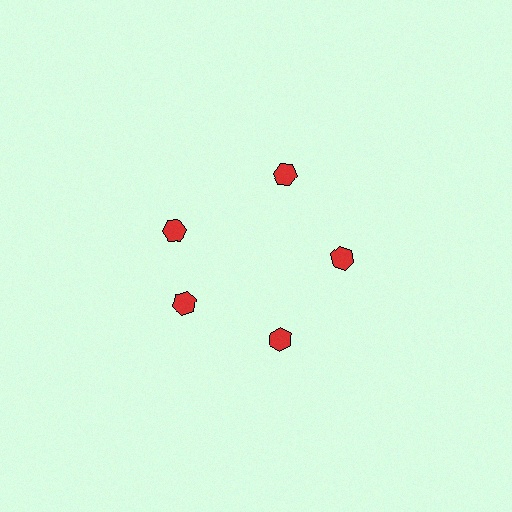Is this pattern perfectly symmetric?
No. The 5 red hexagons are arranged in a ring, but one element near the 10 o'clock position is rotated out of alignment along the ring, breaking the 5-fold rotational symmetry.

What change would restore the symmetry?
The symmetry would be restored by rotating it back into even spacing with its neighbors so that all 5 hexagons sit at equal angles and equal distance from the center.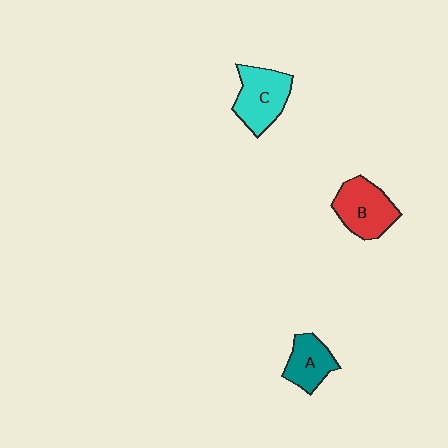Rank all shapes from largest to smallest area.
From largest to smallest: C (cyan), B (red), A (teal).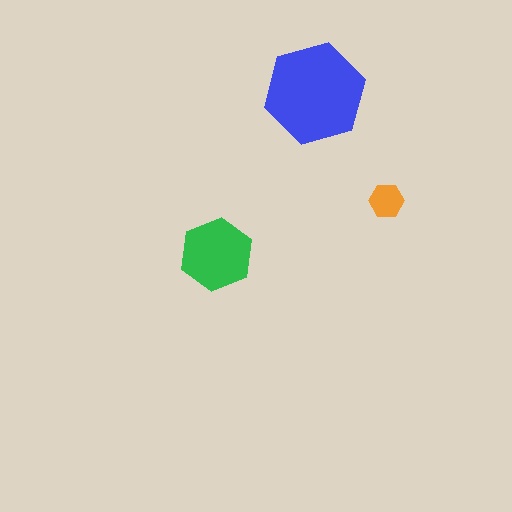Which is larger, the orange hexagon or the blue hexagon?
The blue one.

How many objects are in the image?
There are 3 objects in the image.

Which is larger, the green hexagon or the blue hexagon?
The blue one.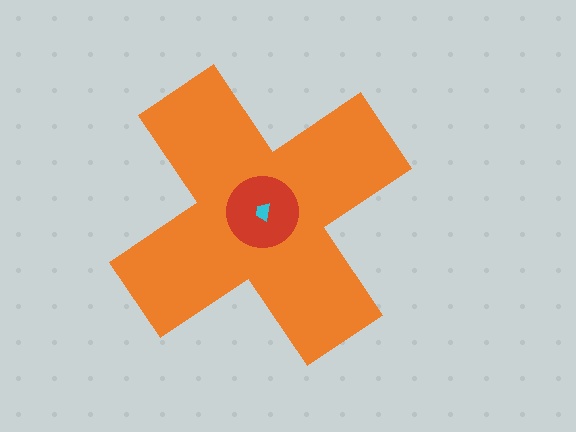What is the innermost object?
The cyan trapezoid.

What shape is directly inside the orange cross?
The red circle.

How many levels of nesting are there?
3.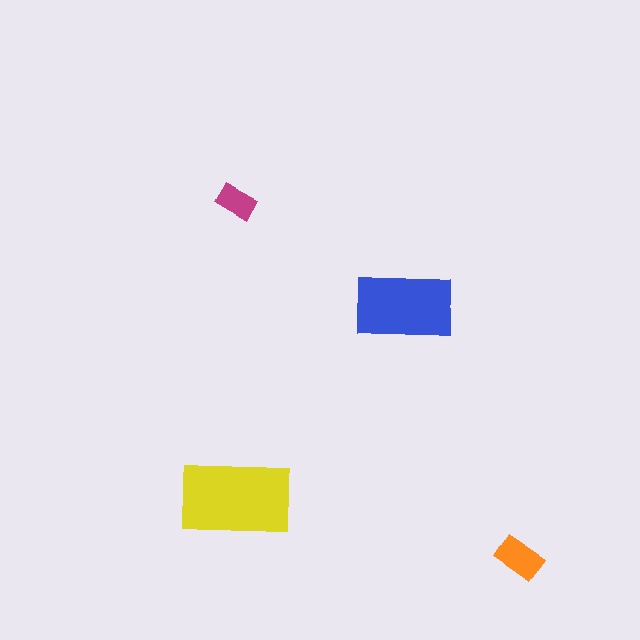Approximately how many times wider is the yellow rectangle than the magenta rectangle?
About 3 times wider.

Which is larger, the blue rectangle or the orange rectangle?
The blue one.